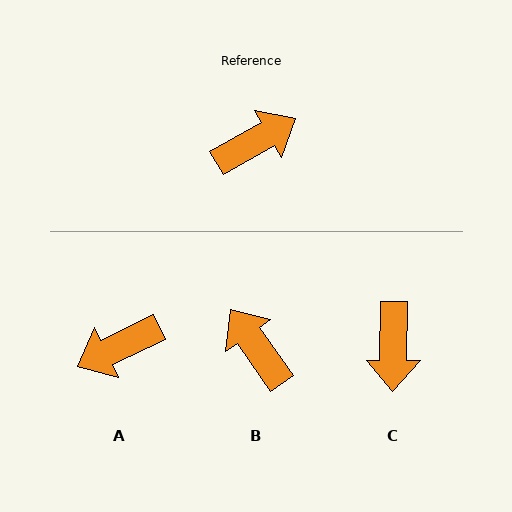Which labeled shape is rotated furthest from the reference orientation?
A, about 176 degrees away.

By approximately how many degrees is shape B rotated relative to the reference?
Approximately 95 degrees counter-clockwise.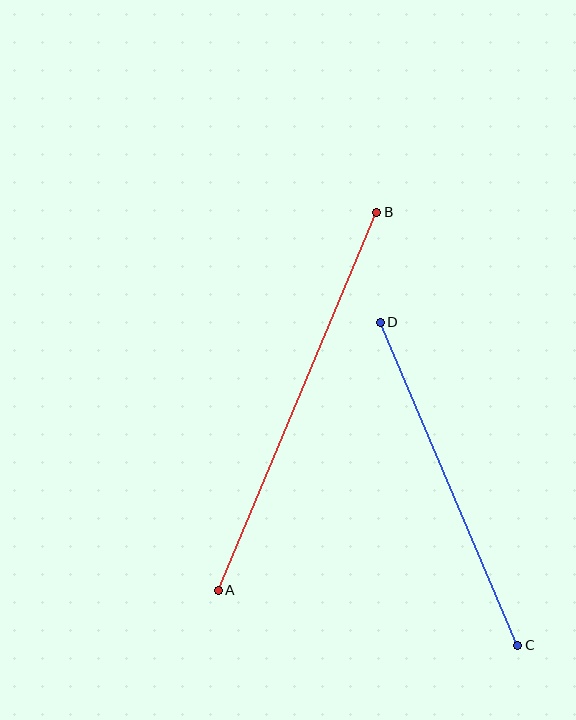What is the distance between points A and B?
The distance is approximately 410 pixels.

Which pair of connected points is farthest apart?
Points A and B are farthest apart.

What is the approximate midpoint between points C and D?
The midpoint is at approximately (449, 484) pixels.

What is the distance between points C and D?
The distance is approximately 351 pixels.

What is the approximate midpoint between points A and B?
The midpoint is at approximately (297, 401) pixels.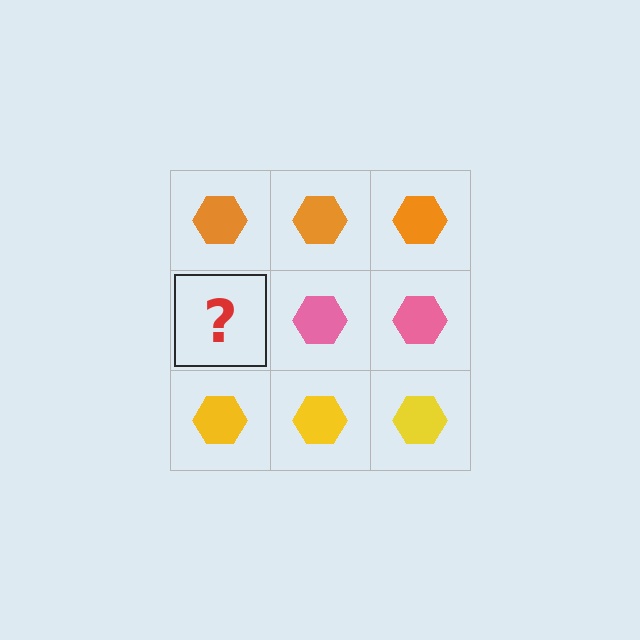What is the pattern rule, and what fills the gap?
The rule is that each row has a consistent color. The gap should be filled with a pink hexagon.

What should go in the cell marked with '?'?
The missing cell should contain a pink hexagon.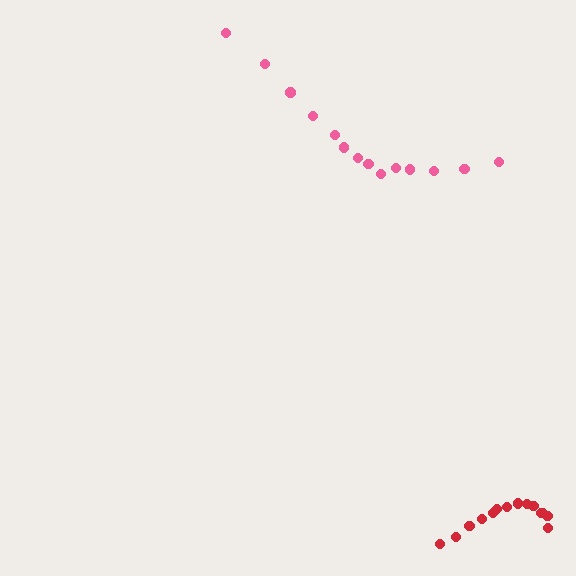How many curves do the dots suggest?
There are 2 distinct paths.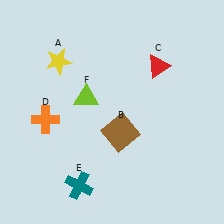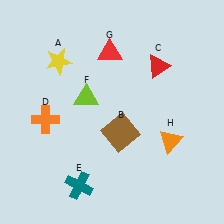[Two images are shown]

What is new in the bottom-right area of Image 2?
An orange triangle (H) was added in the bottom-right area of Image 2.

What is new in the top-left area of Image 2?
A red triangle (G) was added in the top-left area of Image 2.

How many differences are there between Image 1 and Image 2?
There are 2 differences between the two images.